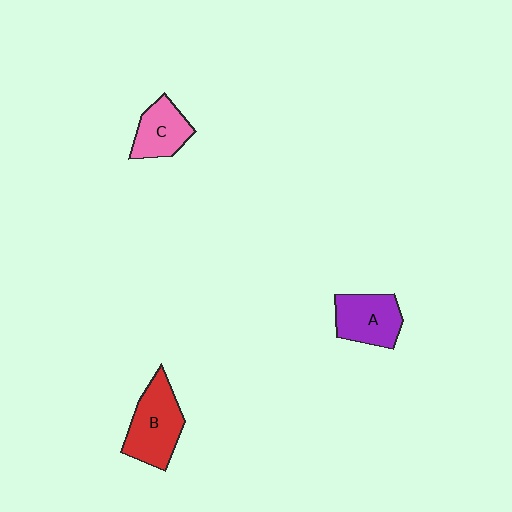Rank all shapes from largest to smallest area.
From largest to smallest: B (red), A (purple), C (pink).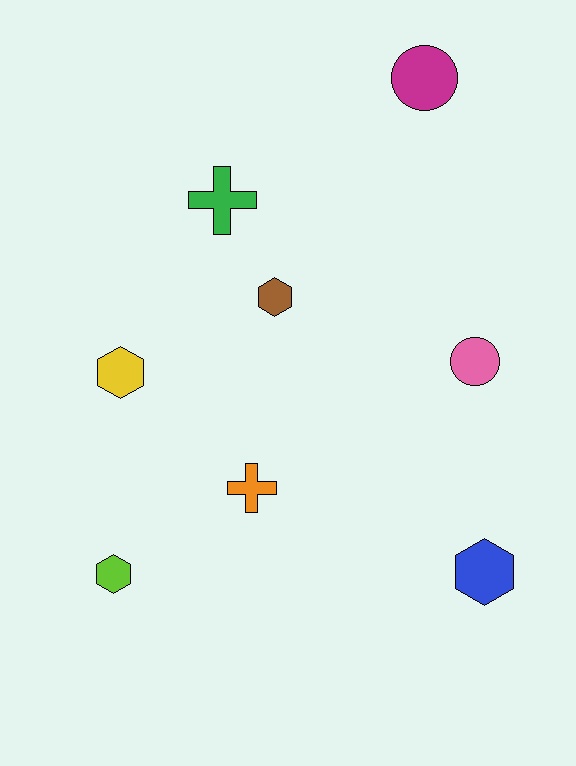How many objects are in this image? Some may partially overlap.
There are 8 objects.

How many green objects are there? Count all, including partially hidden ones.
There is 1 green object.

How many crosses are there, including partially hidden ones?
There are 2 crosses.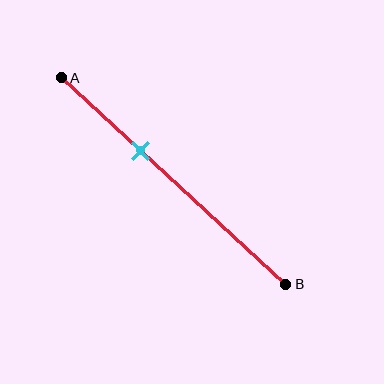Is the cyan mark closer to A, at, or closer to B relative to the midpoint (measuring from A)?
The cyan mark is closer to point A than the midpoint of segment AB.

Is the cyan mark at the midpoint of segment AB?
No, the mark is at about 35% from A, not at the 50% midpoint.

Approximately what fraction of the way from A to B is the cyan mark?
The cyan mark is approximately 35% of the way from A to B.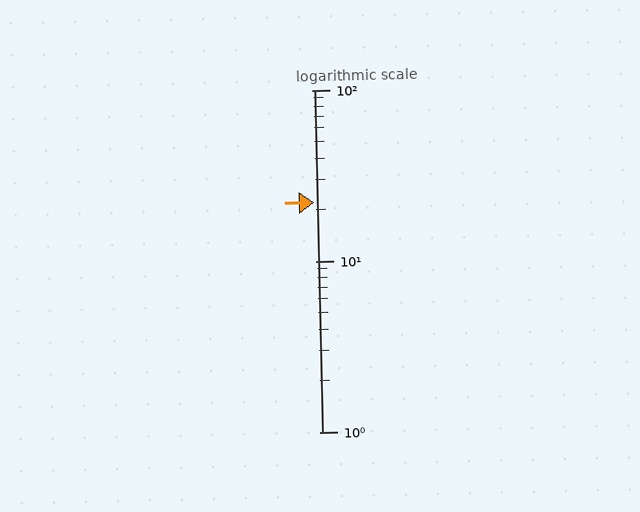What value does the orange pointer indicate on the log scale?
The pointer indicates approximately 22.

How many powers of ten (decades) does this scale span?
The scale spans 2 decades, from 1 to 100.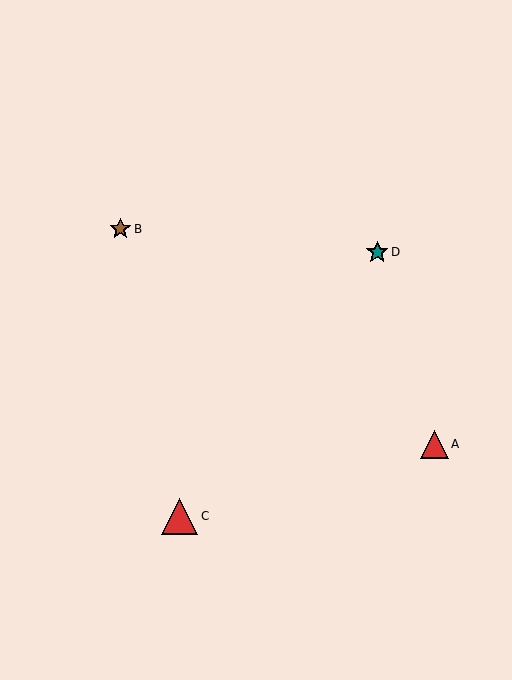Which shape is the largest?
The red triangle (labeled C) is the largest.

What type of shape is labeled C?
Shape C is a red triangle.